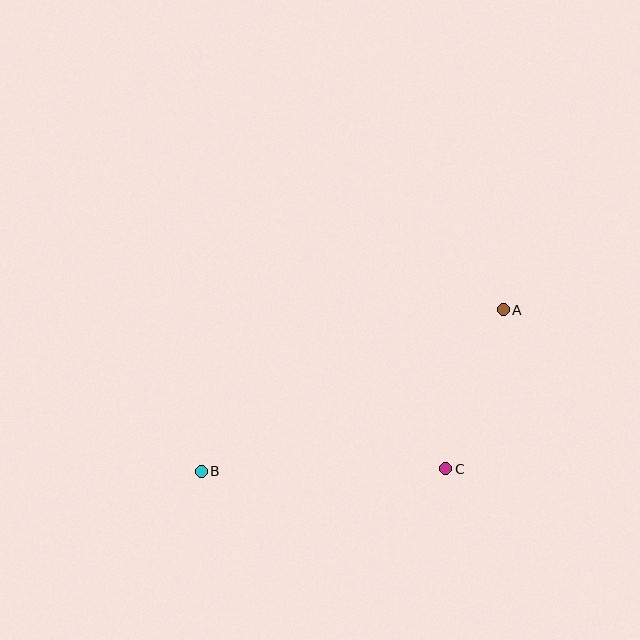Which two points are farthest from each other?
Points A and B are farthest from each other.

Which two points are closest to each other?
Points A and C are closest to each other.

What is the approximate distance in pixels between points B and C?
The distance between B and C is approximately 245 pixels.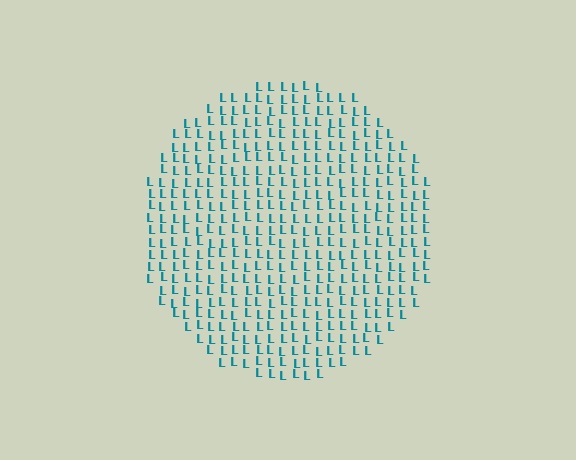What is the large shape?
The large shape is a circle.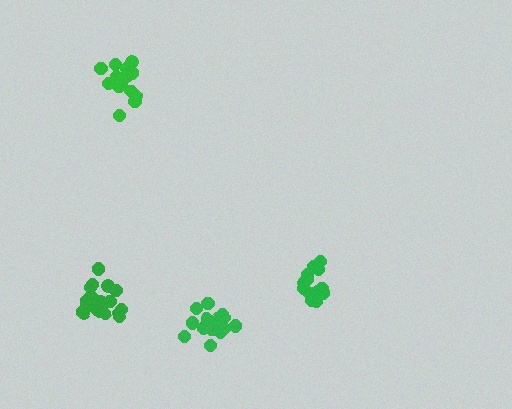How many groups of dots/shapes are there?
There are 4 groups.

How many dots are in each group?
Group 1: 18 dots, Group 2: 20 dots, Group 3: 17 dots, Group 4: 14 dots (69 total).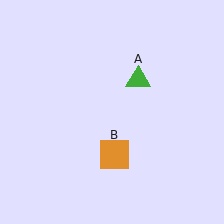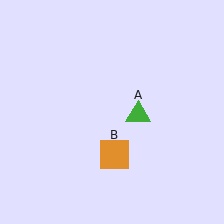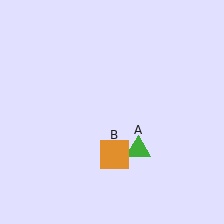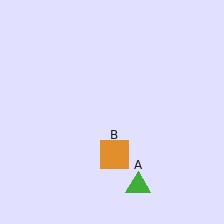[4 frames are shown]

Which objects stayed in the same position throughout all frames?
Orange square (object B) remained stationary.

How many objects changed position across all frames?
1 object changed position: green triangle (object A).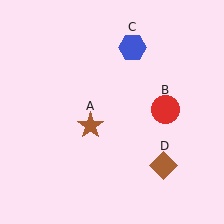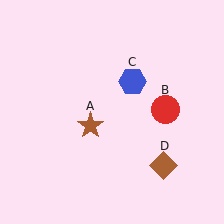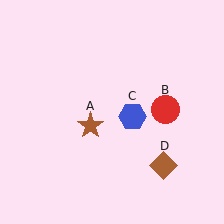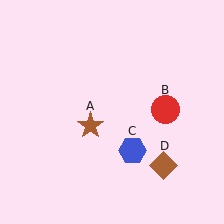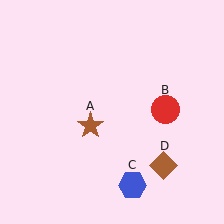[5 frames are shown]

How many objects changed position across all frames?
1 object changed position: blue hexagon (object C).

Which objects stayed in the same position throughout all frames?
Brown star (object A) and red circle (object B) and brown diamond (object D) remained stationary.